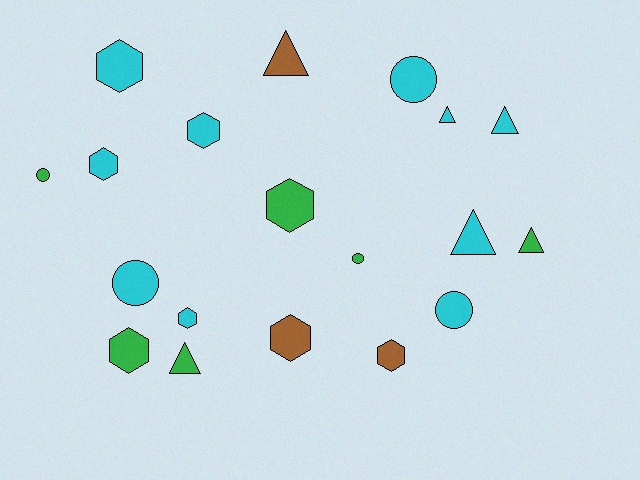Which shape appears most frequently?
Hexagon, with 8 objects.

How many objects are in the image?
There are 19 objects.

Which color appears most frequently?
Cyan, with 10 objects.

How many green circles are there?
There are 2 green circles.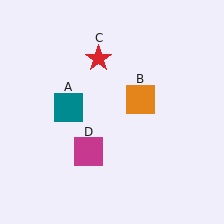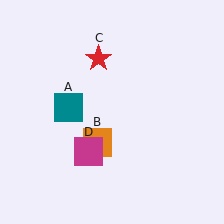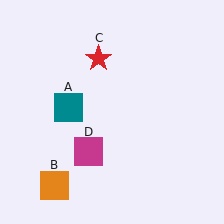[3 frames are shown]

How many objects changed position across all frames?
1 object changed position: orange square (object B).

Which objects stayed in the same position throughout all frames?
Teal square (object A) and red star (object C) and magenta square (object D) remained stationary.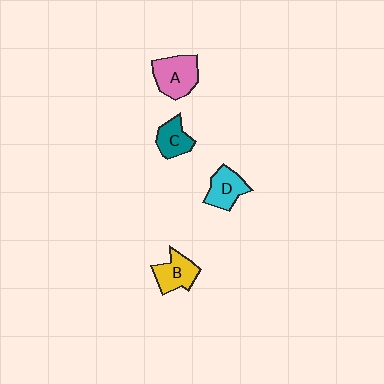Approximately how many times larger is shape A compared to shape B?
Approximately 1.3 times.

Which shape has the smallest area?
Shape C (teal).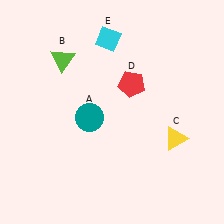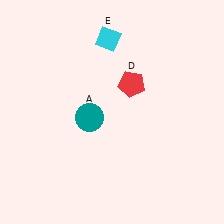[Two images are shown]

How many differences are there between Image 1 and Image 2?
There are 2 differences between the two images.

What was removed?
The lime triangle (B), the yellow triangle (C) were removed in Image 2.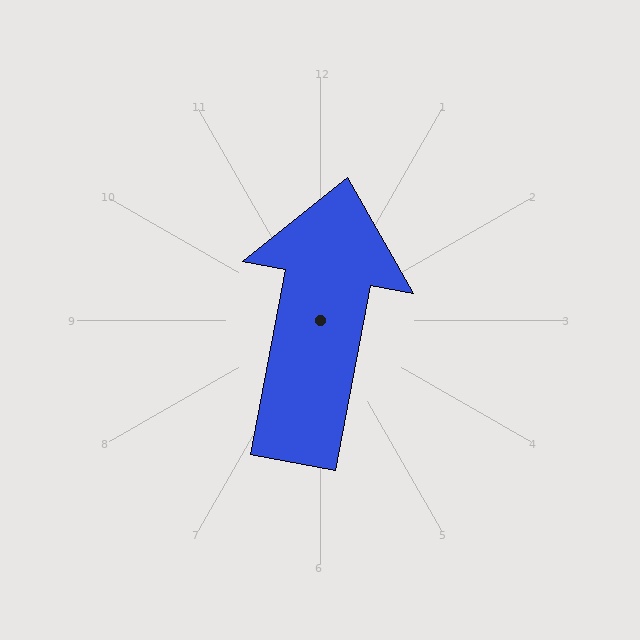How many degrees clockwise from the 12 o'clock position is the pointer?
Approximately 11 degrees.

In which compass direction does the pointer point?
North.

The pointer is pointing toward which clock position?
Roughly 12 o'clock.